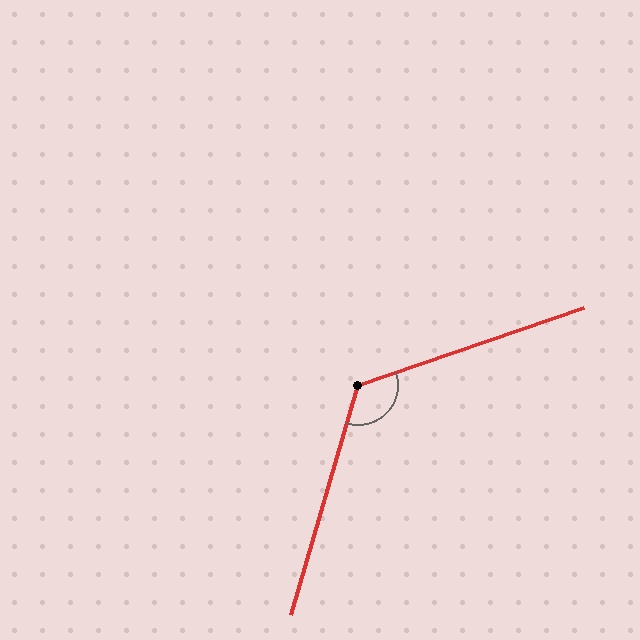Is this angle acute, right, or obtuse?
It is obtuse.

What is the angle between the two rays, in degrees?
Approximately 125 degrees.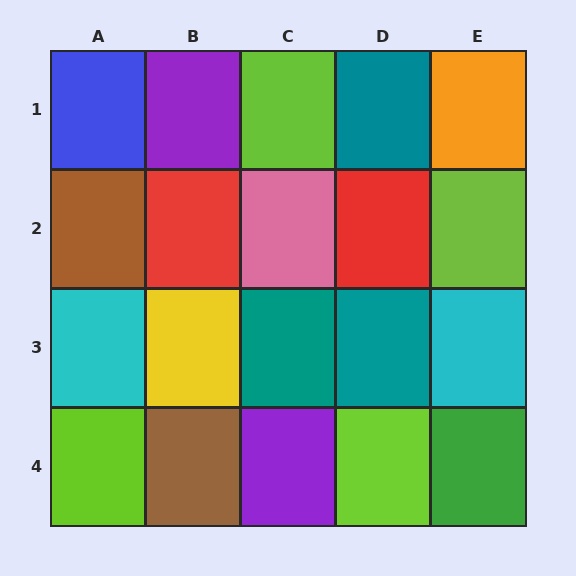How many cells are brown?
2 cells are brown.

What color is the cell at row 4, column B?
Brown.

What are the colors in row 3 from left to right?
Cyan, yellow, teal, teal, cyan.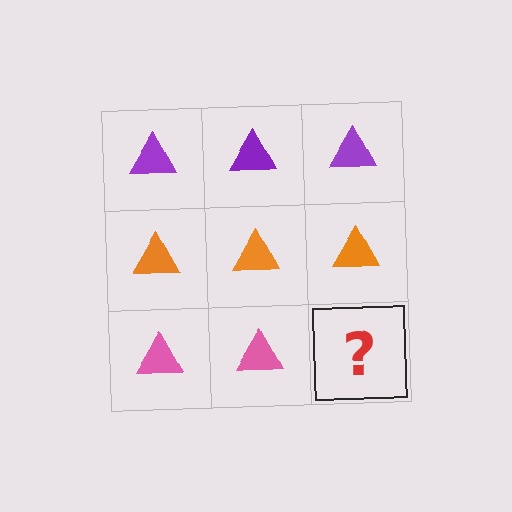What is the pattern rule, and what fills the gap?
The rule is that each row has a consistent color. The gap should be filled with a pink triangle.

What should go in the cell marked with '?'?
The missing cell should contain a pink triangle.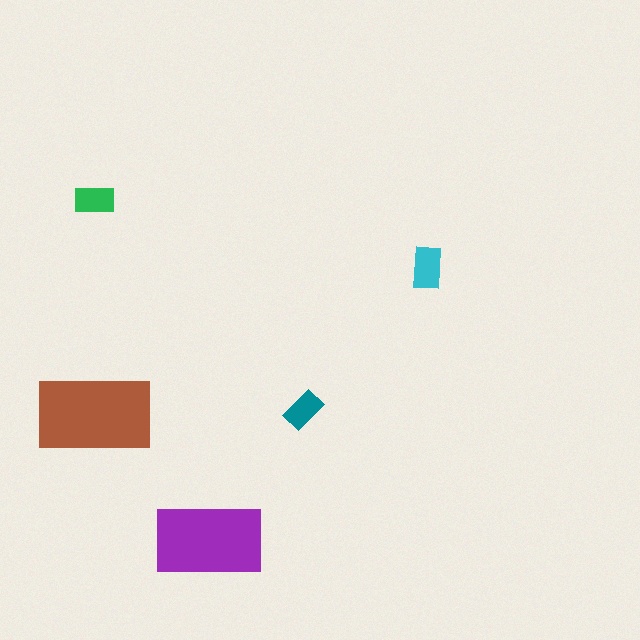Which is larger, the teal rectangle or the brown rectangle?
The brown one.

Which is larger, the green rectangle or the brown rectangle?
The brown one.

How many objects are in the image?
There are 5 objects in the image.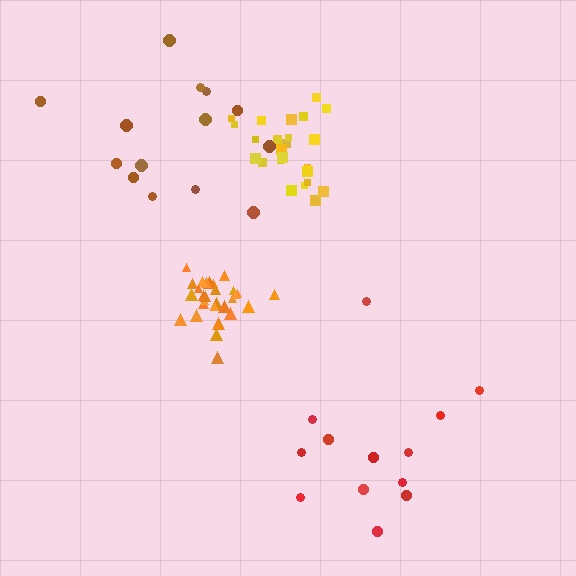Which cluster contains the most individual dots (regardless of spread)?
Orange (29).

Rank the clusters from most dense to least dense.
orange, yellow, red, brown.